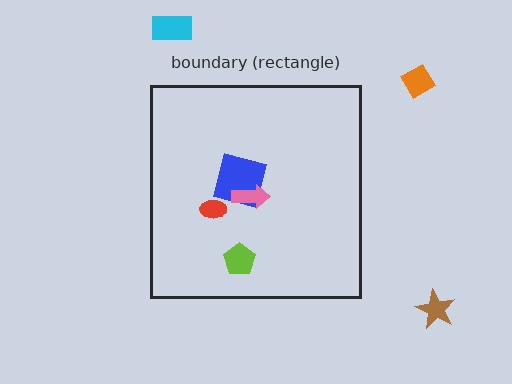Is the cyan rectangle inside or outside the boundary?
Outside.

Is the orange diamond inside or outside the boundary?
Outside.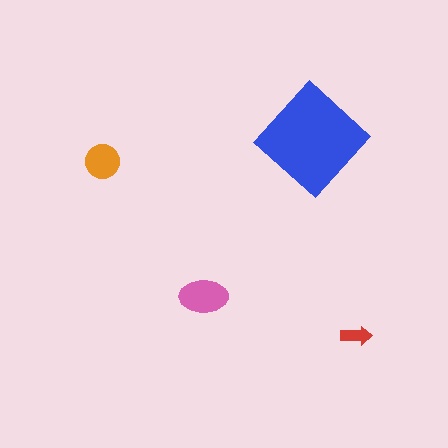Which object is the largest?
The blue diamond.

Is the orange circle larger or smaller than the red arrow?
Larger.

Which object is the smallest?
The red arrow.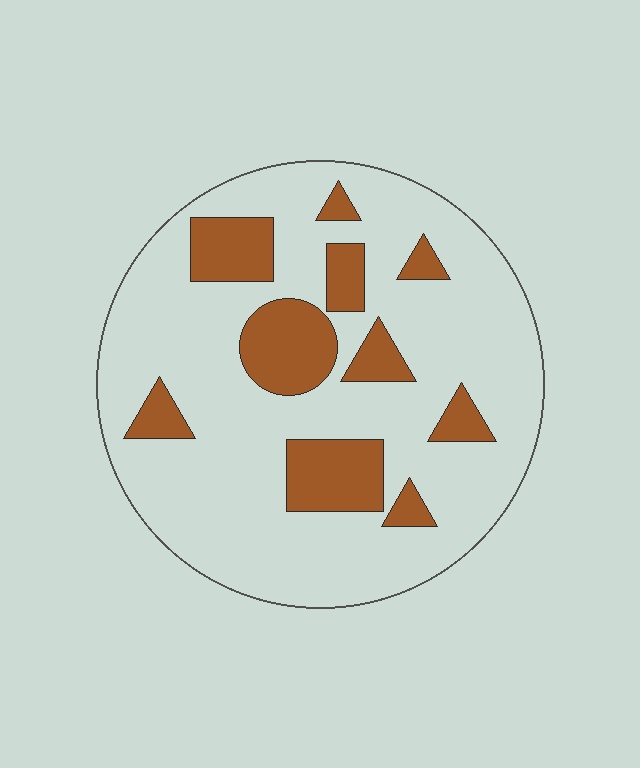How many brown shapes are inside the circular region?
10.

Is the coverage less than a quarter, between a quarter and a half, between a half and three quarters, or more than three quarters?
Less than a quarter.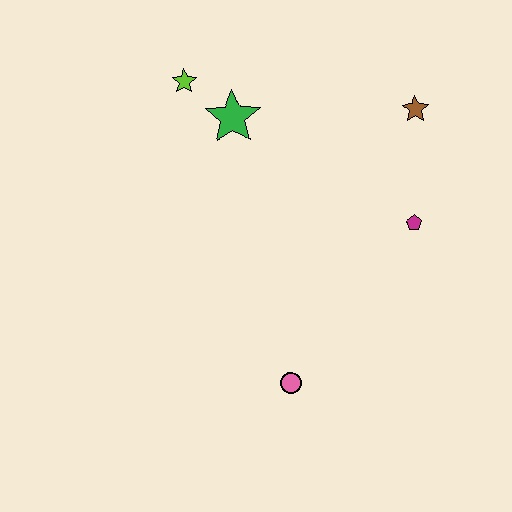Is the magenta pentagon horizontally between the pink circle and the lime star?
No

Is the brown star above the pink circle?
Yes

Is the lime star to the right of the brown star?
No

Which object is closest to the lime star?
The green star is closest to the lime star.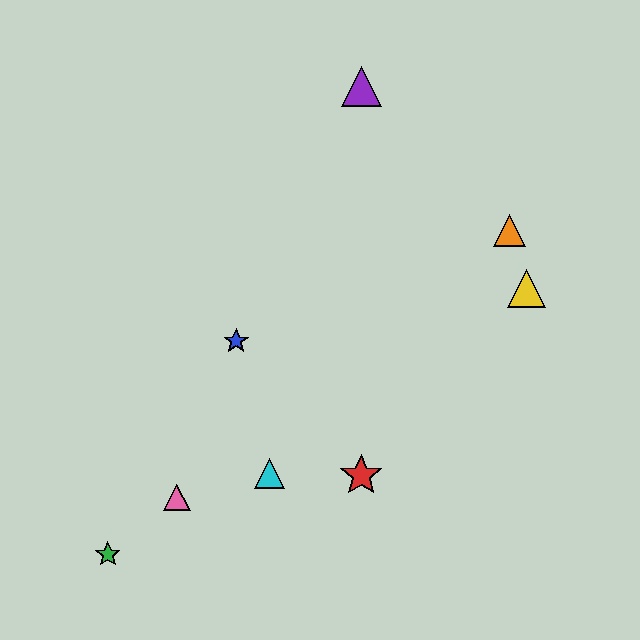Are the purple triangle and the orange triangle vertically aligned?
No, the purple triangle is at x≈361 and the orange triangle is at x≈509.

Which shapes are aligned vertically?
The red star, the purple triangle are aligned vertically.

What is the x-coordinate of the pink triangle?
The pink triangle is at x≈177.